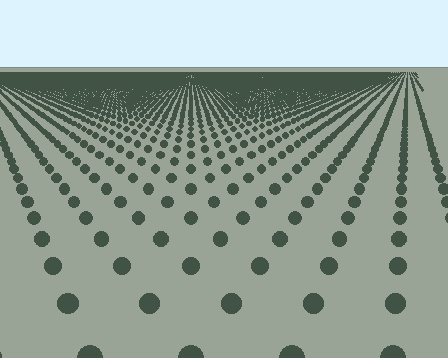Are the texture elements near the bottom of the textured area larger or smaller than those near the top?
Larger. Near the bottom, elements are closer to the viewer and appear at a bigger on-screen size.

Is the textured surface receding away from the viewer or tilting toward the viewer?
The surface is receding away from the viewer. Texture elements get smaller and denser toward the top.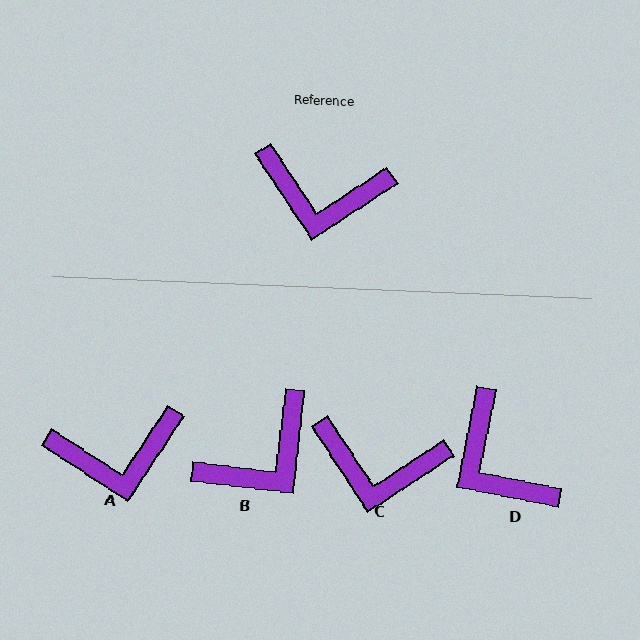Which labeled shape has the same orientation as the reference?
C.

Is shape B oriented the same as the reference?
No, it is off by about 50 degrees.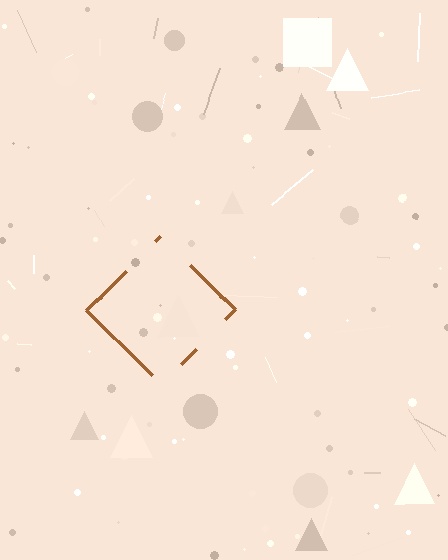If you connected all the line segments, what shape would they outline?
They would outline a diamond.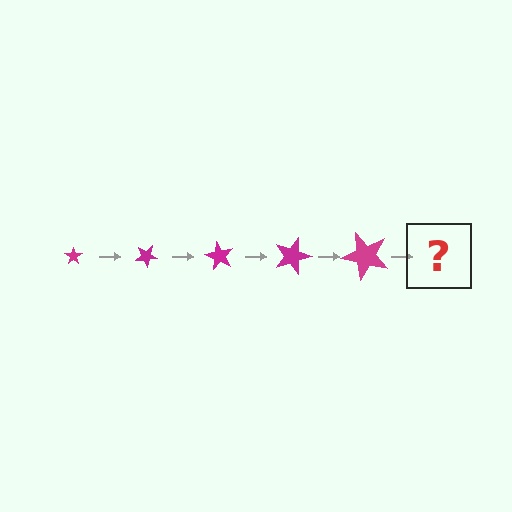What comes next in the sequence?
The next element should be a star, larger than the previous one and rotated 150 degrees from the start.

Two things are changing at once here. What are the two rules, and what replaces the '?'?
The two rules are that the star grows larger each step and it rotates 30 degrees each step. The '?' should be a star, larger than the previous one and rotated 150 degrees from the start.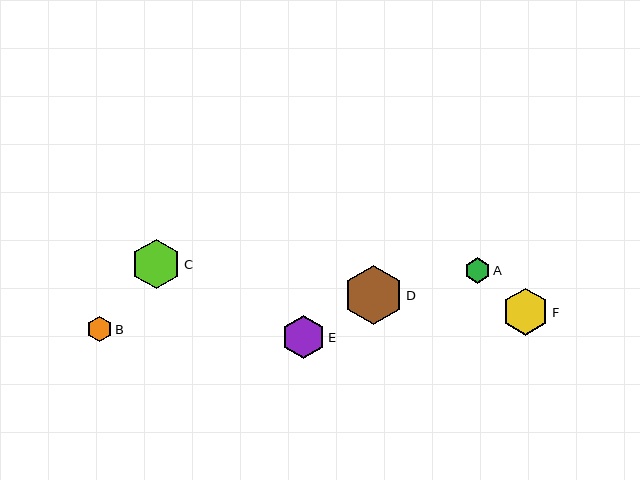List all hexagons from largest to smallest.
From largest to smallest: D, C, F, E, A, B.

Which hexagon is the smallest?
Hexagon B is the smallest with a size of approximately 25 pixels.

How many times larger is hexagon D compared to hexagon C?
Hexagon D is approximately 1.2 times the size of hexagon C.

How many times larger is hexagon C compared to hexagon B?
Hexagon C is approximately 2.0 times the size of hexagon B.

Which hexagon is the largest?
Hexagon D is the largest with a size of approximately 59 pixels.